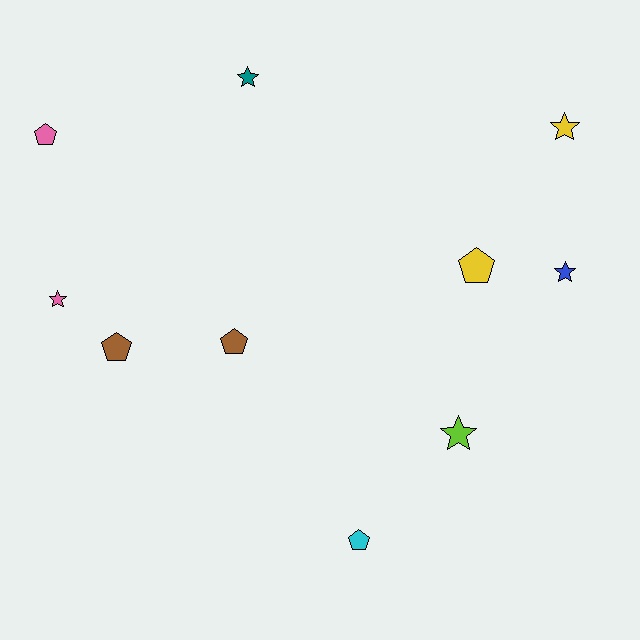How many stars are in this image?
There are 5 stars.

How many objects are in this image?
There are 10 objects.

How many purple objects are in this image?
There are no purple objects.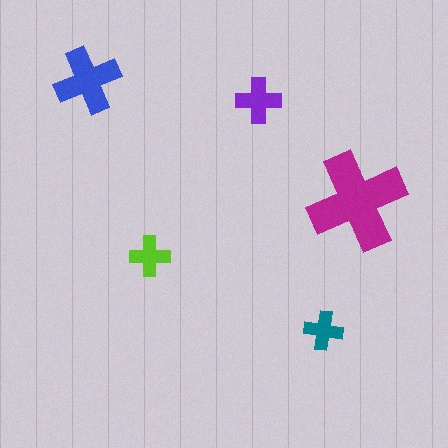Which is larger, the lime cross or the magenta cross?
The magenta one.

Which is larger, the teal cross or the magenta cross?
The magenta one.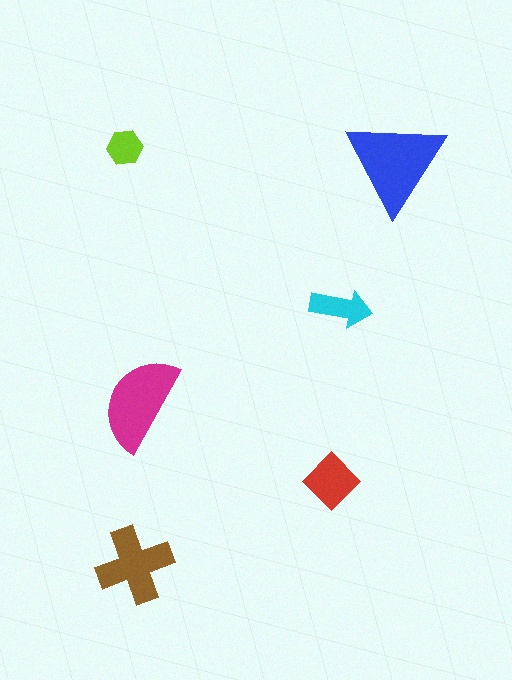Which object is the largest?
The blue triangle.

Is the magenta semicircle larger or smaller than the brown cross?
Larger.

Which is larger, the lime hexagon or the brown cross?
The brown cross.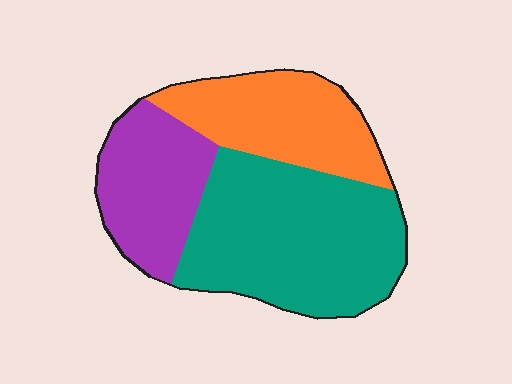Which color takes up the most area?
Teal, at roughly 50%.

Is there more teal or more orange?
Teal.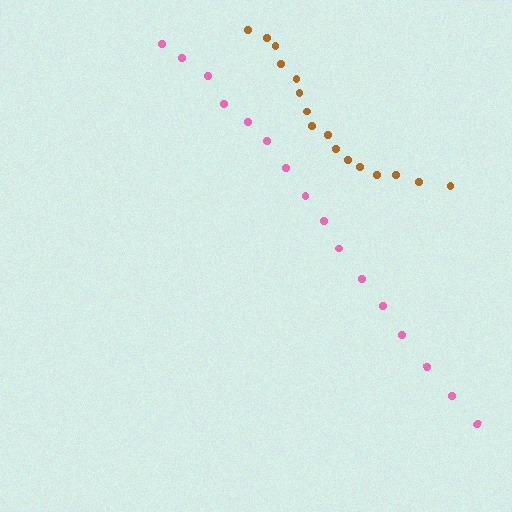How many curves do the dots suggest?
There are 2 distinct paths.